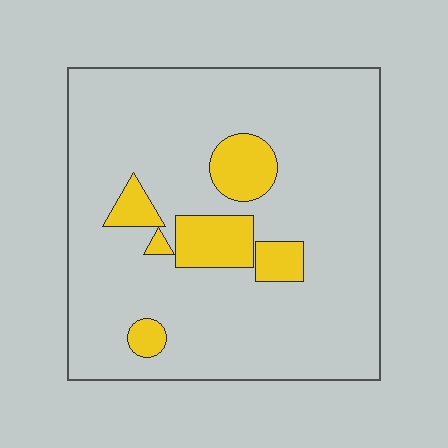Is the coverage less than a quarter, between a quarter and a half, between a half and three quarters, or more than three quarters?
Less than a quarter.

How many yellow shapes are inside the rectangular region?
6.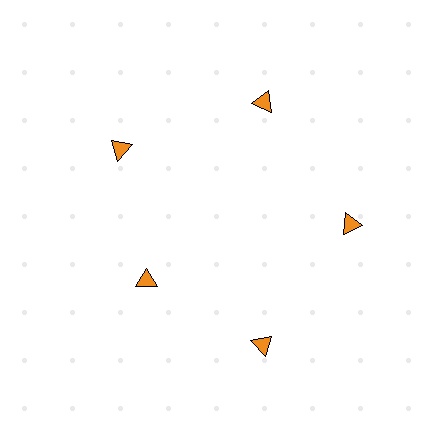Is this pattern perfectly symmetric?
No. The 5 orange triangles are arranged in a ring, but one element near the 8 o'clock position is pulled inward toward the center, breaking the 5-fold rotational symmetry.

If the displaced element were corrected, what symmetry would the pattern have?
It would have 5-fold rotational symmetry — the pattern would map onto itself every 72 degrees.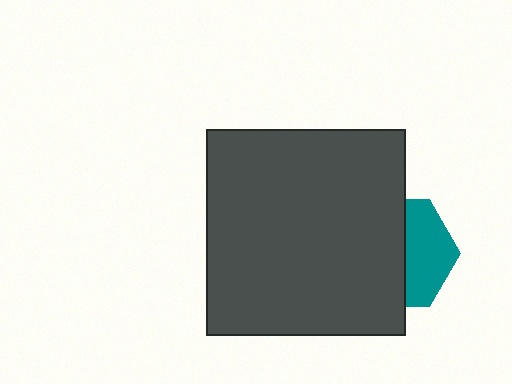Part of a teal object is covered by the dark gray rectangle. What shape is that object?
It is a hexagon.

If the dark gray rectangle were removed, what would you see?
You would see the complete teal hexagon.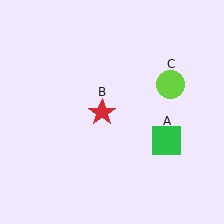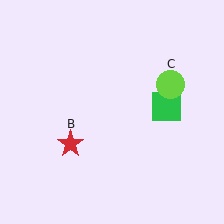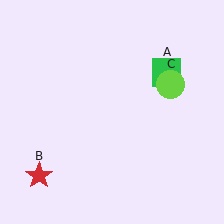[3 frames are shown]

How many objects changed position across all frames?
2 objects changed position: green square (object A), red star (object B).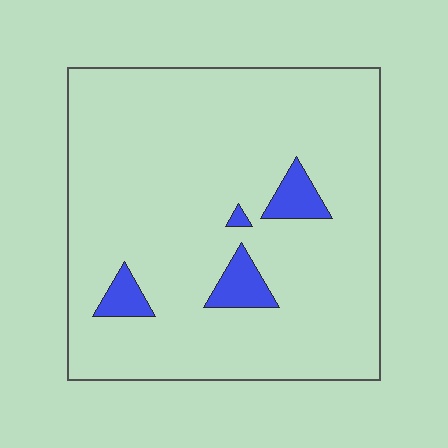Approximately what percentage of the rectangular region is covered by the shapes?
Approximately 5%.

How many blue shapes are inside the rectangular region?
4.